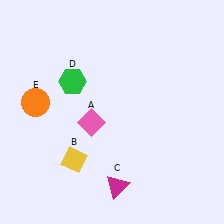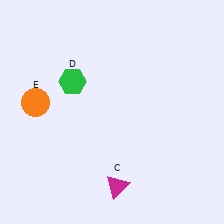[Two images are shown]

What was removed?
The yellow diamond (B), the pink diamond (A) were removed in Image 2.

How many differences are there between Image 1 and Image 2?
There are 2 differences between the two images.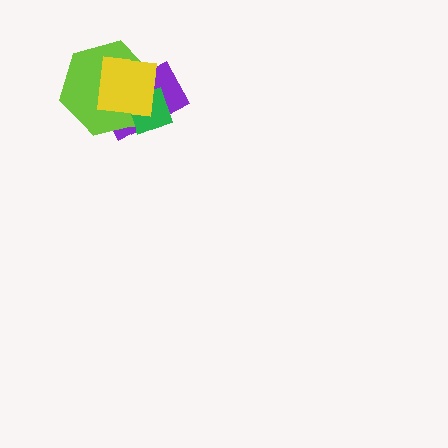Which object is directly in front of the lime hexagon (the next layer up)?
The green diamond is directly in front of the lime hexagon.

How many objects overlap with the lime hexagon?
3 objects overlap with the lime hexagon.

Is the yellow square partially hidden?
No, no other shape covers it.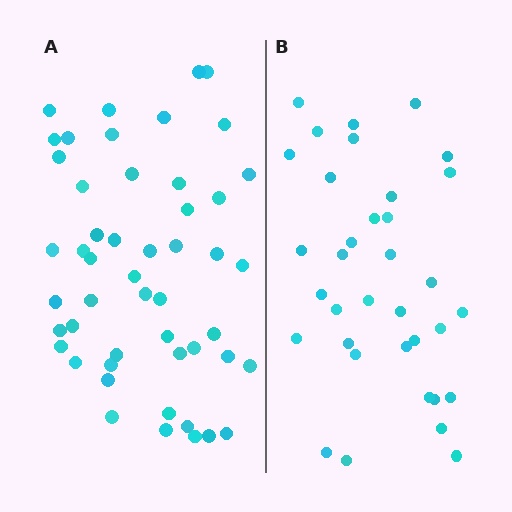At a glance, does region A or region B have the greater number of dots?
Region A (the left region) has more dots.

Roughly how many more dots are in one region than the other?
Region A has approximately 15 more dots than region B.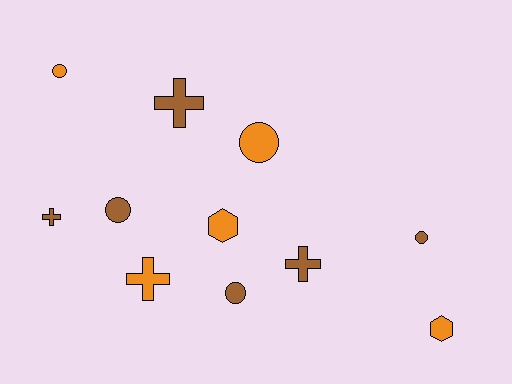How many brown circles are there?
There are 3 brown circles.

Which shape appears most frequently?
Circle, with 5 objects.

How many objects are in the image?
There are 11 objects.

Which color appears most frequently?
Brown, with 6 objects.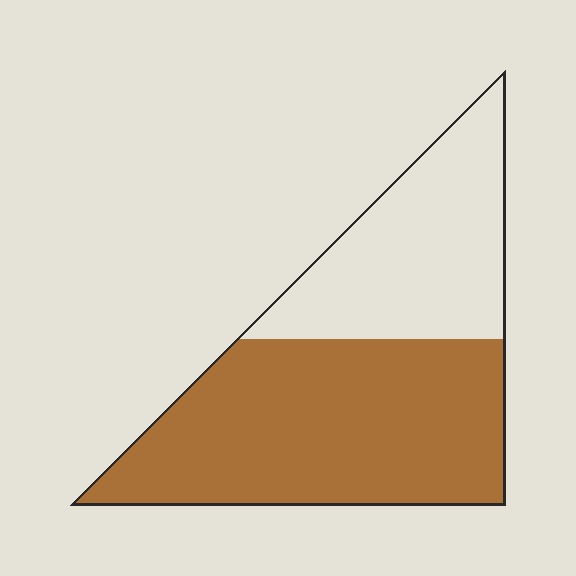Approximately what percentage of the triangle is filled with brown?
Approximately 60%.